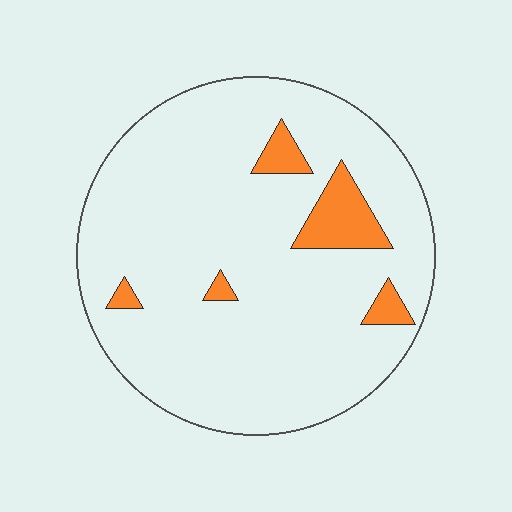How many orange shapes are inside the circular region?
5.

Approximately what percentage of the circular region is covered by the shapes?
Approximately 10%.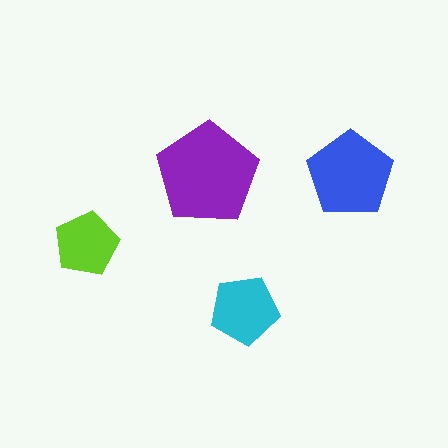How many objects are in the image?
There are 4 objects in the image.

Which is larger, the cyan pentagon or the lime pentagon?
The cyan one.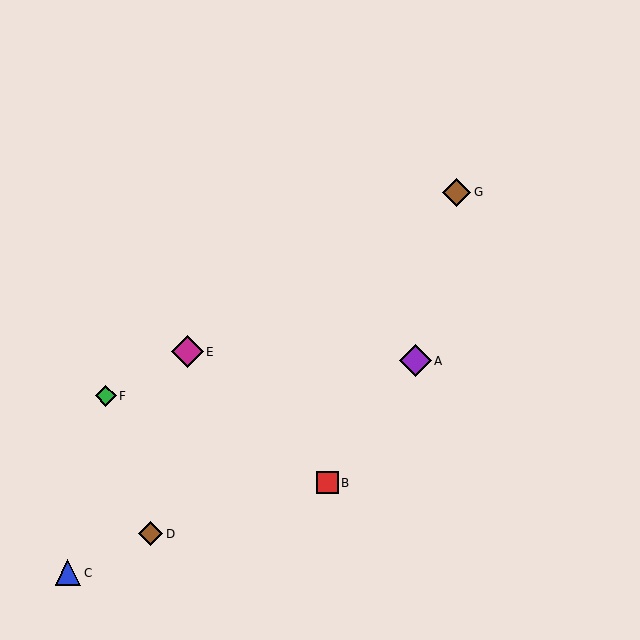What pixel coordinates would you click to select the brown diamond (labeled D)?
Click at (150, 534) to select the brown diamond D.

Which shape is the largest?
The purple diamond (labeled A) is the largest.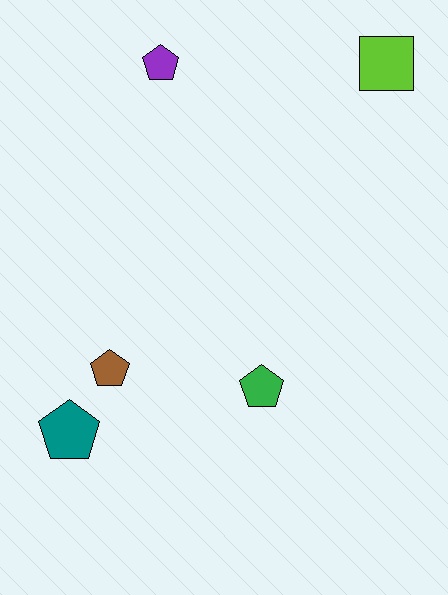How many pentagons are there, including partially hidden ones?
There are 4 pentagons.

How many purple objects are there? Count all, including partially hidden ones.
There is 1 purple object.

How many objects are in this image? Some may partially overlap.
There are 5 objects.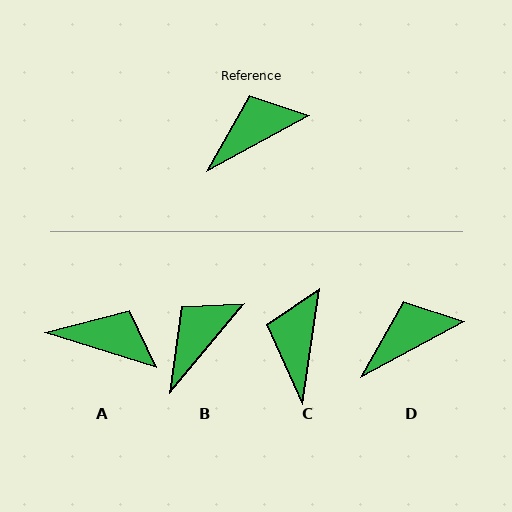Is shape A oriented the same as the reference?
No, it is off by about 46 degrees.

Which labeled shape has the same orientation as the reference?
D.